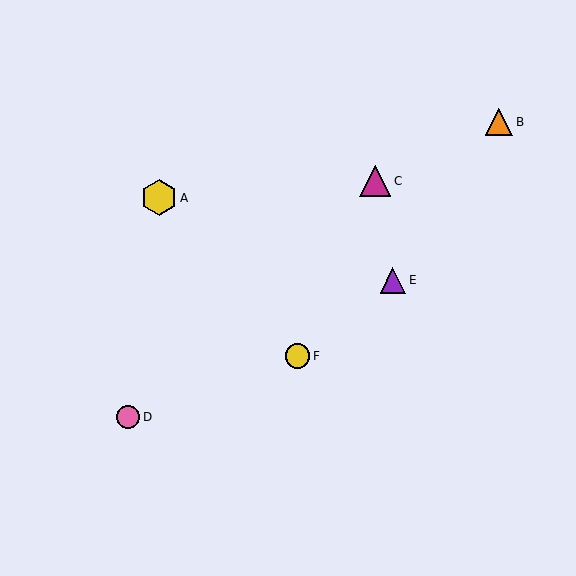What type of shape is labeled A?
Shape A is a yellow hexagon.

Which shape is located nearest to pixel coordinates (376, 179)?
The magenta triangle (labeled C) at (375, 181) is nearest to that location.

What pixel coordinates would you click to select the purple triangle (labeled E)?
Click at (393, 280) to select the purple triangle E.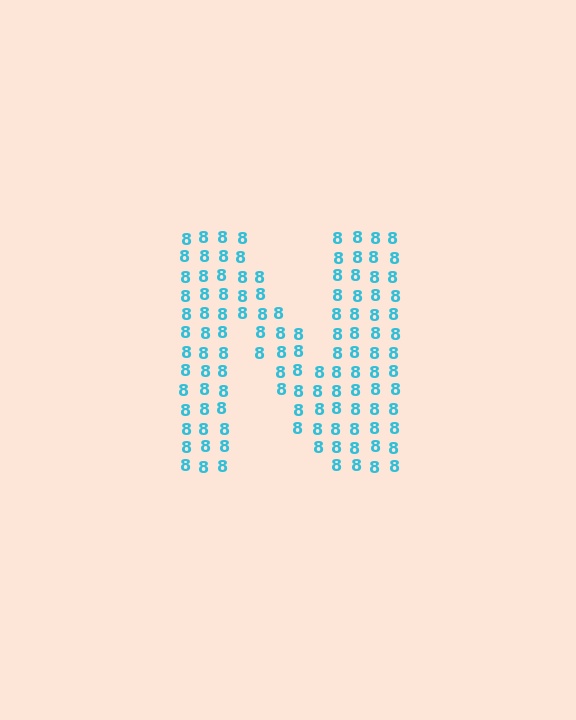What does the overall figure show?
The overall figure shows the letter N.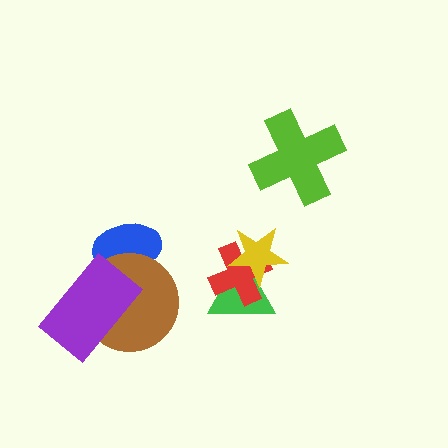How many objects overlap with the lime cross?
0 objects overlap with the lime cross.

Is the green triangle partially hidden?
Yes, it is partially covered by another shape.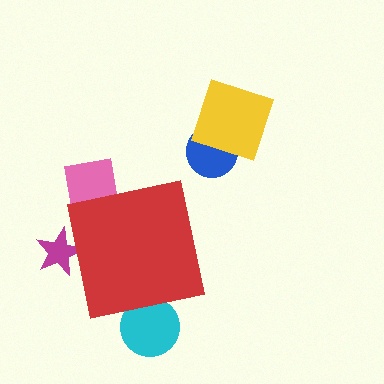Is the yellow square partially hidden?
No, the yellow square is fully visible.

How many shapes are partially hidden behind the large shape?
3 shapes are partially hidden.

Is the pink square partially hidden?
Yes, the pink square is partially hidden behind the red square.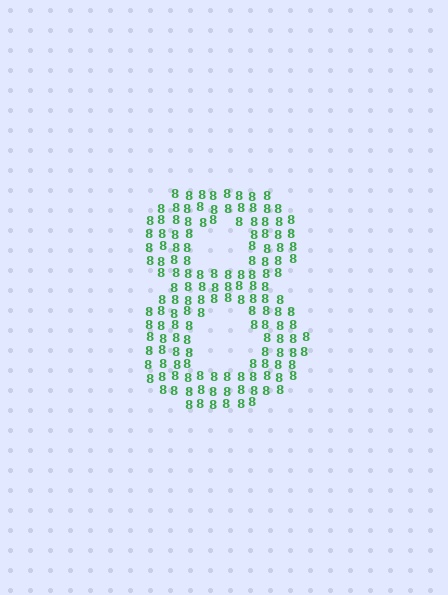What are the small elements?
The small elements are digit 8's.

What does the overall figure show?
The overall figure shows the digit 8.